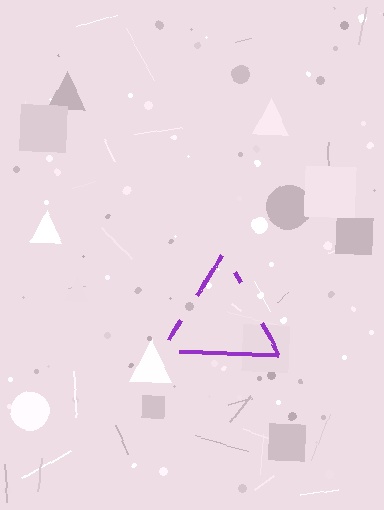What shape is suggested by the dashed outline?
The dashed outline suggests a triangle.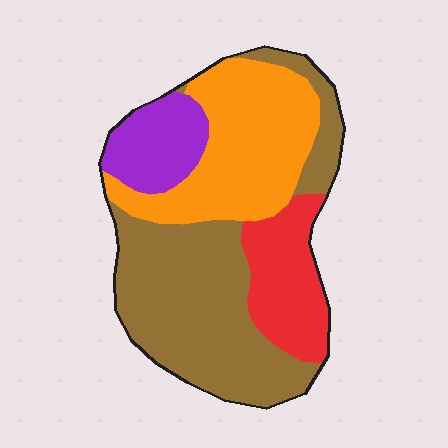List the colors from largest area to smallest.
From largest to smallest: brown, orange, red, purple.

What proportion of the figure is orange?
Orange covers roughly 30% of the figure.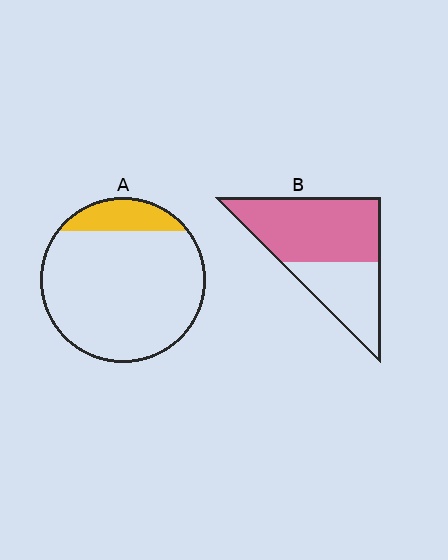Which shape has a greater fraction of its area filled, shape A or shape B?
Shape B.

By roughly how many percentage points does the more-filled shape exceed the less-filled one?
By roughly 50 percentage points (B over A).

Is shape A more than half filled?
No.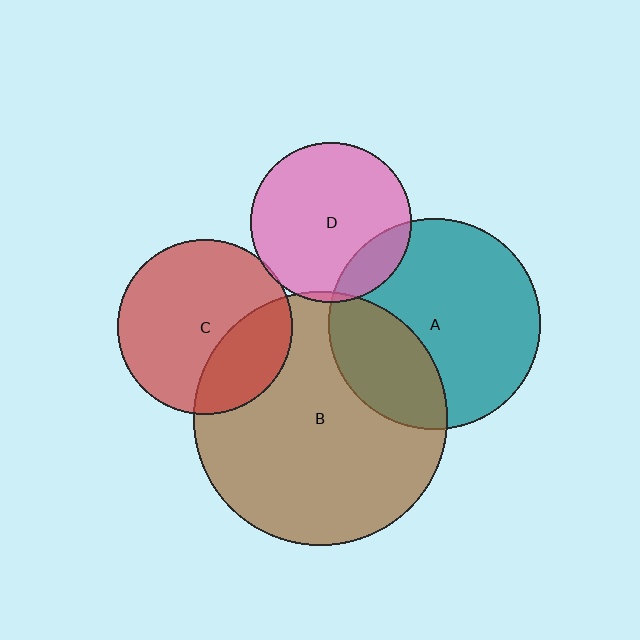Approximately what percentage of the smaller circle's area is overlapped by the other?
Approximately 5%.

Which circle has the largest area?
Circle B (brown).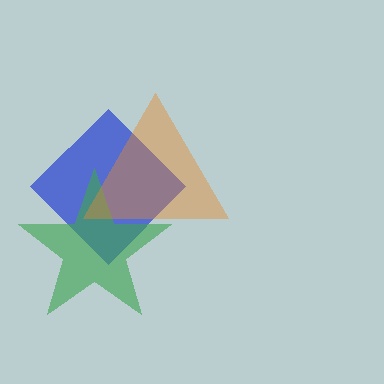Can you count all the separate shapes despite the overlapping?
Yes, there are 3 separate shapes.